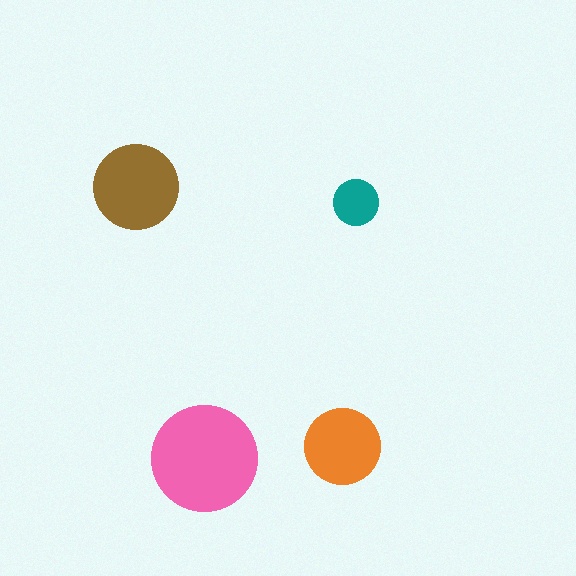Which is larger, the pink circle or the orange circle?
The pink one.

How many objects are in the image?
There are 4 objects in the image.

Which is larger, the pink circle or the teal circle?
The pink one.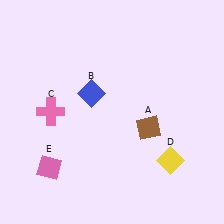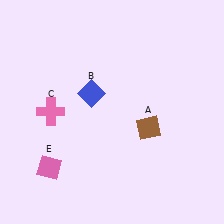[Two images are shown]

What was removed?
The yellow diamond (D) was removed in Image 2.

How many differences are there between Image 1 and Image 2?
There is 1 difference between the two images.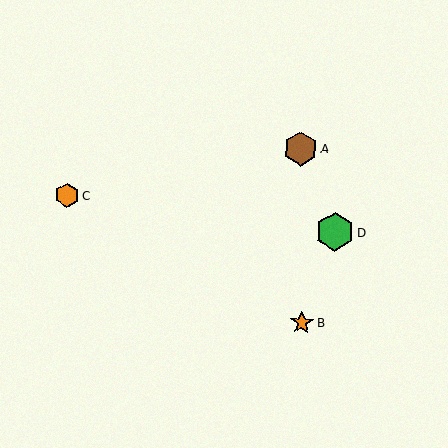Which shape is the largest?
The green hexagon (labeled D) is the largest.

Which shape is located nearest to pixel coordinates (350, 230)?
The green hexagon (labeled D) at (335, 232) is nearest to that location.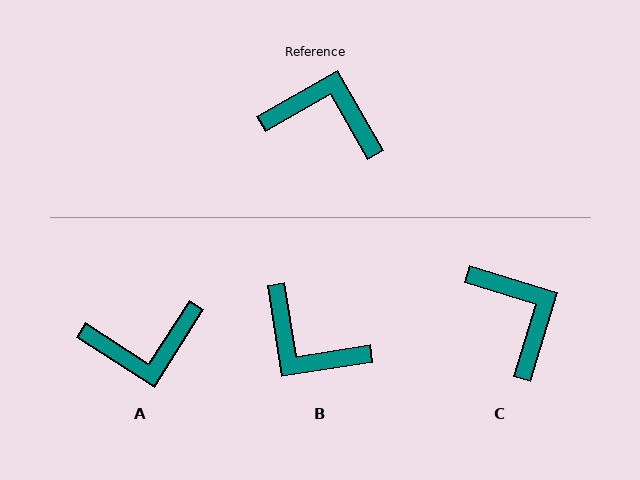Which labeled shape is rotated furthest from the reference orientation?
B, about 159 degrees away.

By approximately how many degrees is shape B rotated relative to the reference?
Approximately 159 degrees counter-clockwise.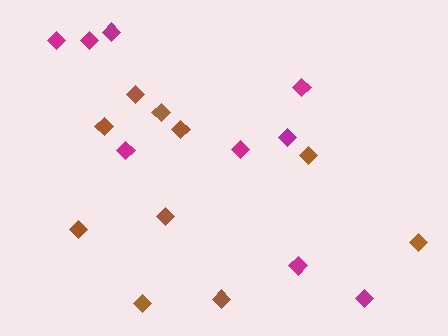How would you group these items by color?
There are 2 groups: one group of brown diamonds (10) and one group of magenta diamonds (9).